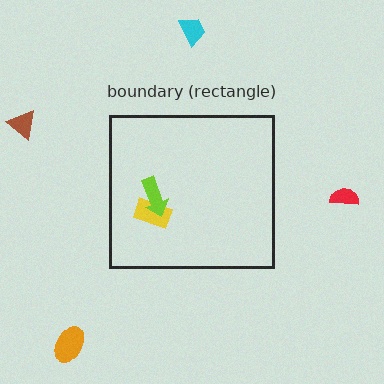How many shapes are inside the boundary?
2 inside, 4 outside.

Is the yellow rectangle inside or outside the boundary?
Inside.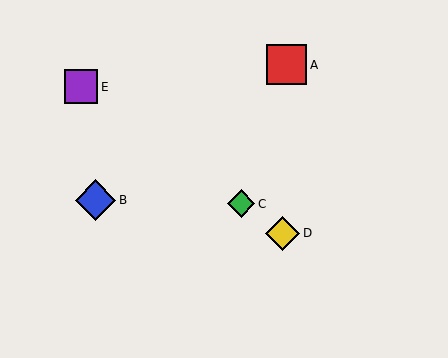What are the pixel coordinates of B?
Object B is at (96, 200).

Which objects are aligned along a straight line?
Objects C, D, E are aligned along a straight line.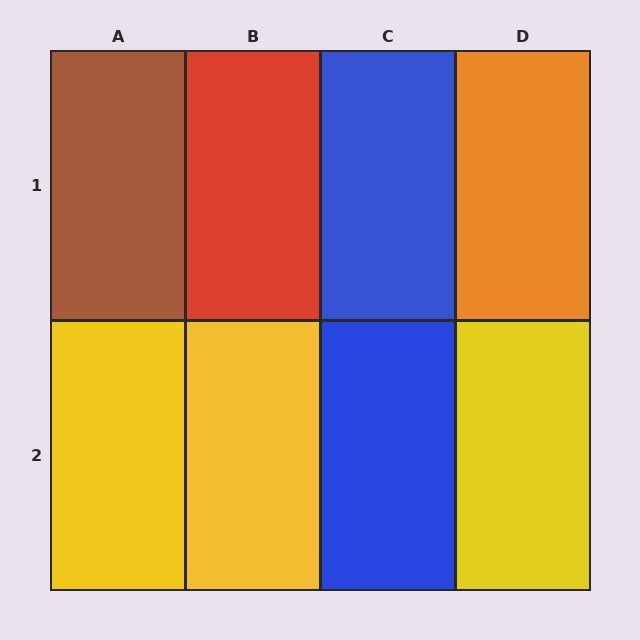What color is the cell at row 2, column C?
Blue.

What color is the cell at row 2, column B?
Yellow.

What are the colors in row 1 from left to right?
Brown, red, blue, orange.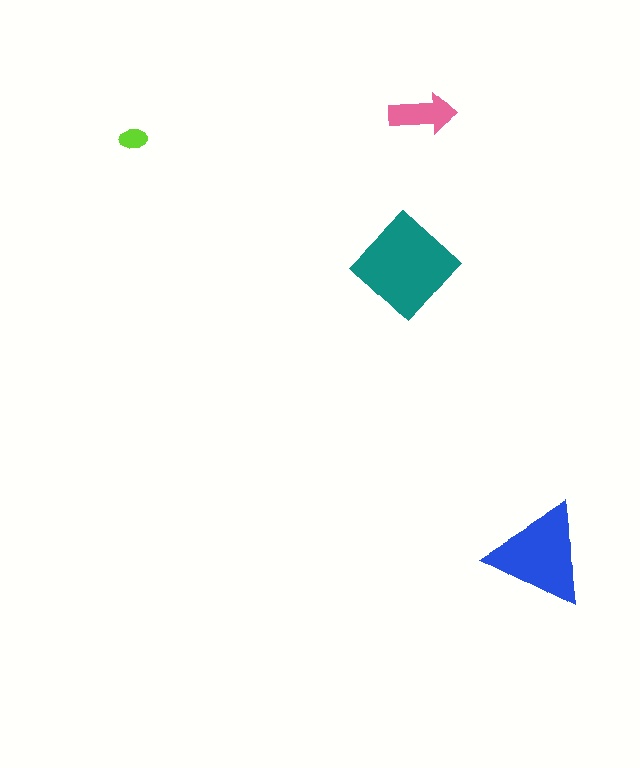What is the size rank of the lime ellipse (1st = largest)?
4th.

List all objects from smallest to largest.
The lime ellipse, the pink arrow, the blue triangle, the teal diamond.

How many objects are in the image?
There are 4 objects in the image.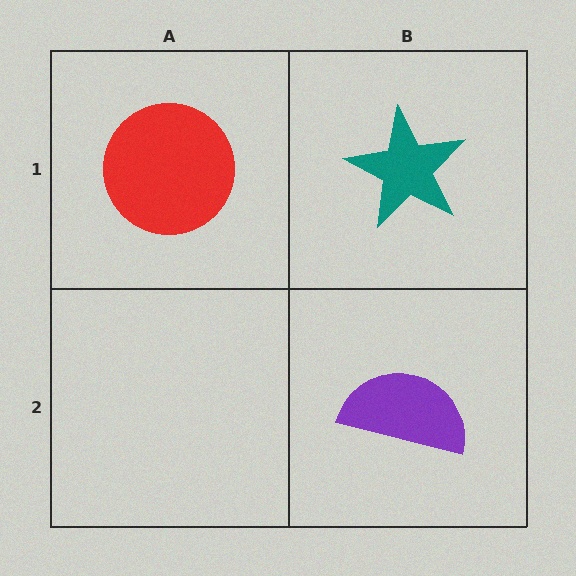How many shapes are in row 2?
1 shape.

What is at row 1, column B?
A teal star.